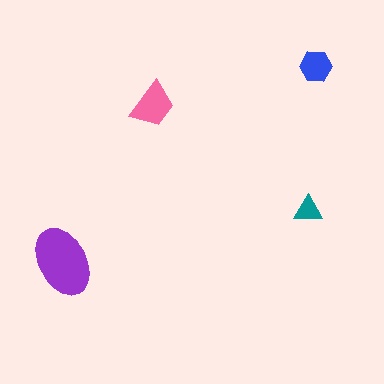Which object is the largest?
The purple ellipse.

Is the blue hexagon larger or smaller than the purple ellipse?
Smaller.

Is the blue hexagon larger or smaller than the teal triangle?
Larger.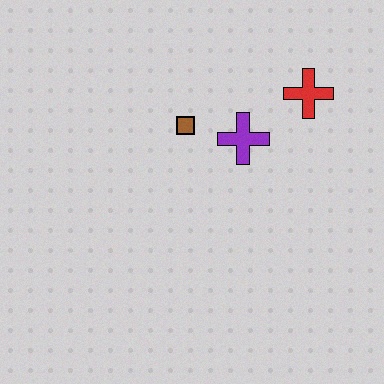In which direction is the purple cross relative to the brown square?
The purple cross is to the right of the brown square.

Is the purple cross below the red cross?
Yes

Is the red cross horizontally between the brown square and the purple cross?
No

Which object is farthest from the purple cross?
The red cross is farthest from the purple cross.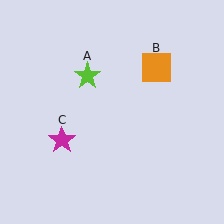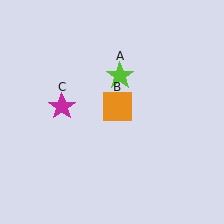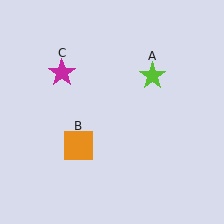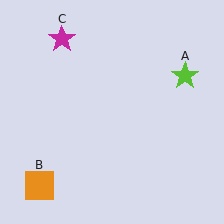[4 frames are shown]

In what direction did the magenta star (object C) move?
The magenta star (object C) moved up.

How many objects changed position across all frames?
3 objects changed position: lime star (object A), orange square (object B), magenta star (object C).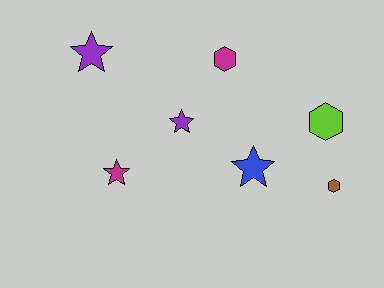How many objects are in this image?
There are 7 objects.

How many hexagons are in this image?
There are 3 hexagons.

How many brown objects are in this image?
There is 1 brown object.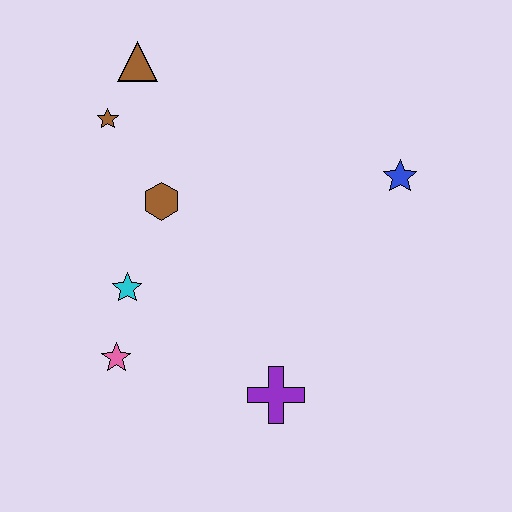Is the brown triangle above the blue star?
Yes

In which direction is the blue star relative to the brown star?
The blue star is to the right of the brown star.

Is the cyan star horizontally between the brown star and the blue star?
Yes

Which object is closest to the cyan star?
The pink star is closest to the cyan star.